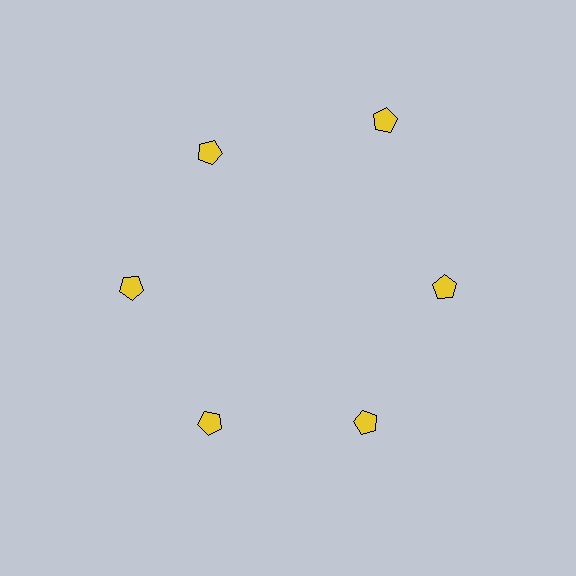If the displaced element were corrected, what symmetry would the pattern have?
It would have 6-fold rotational symmetry — the pattern would map onto itself every 60 degrees.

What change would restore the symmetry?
The symmetry would be restored by moving it inward, back onto the ring so that all 6 pentagons sit at equal angles and equal distance from the center.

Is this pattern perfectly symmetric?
No. The 6 yellow pentagons are arranged in a ring, but one element near the 1 o'clock position is pushed outward from the center, breaking the 6-fold rotational symmetry.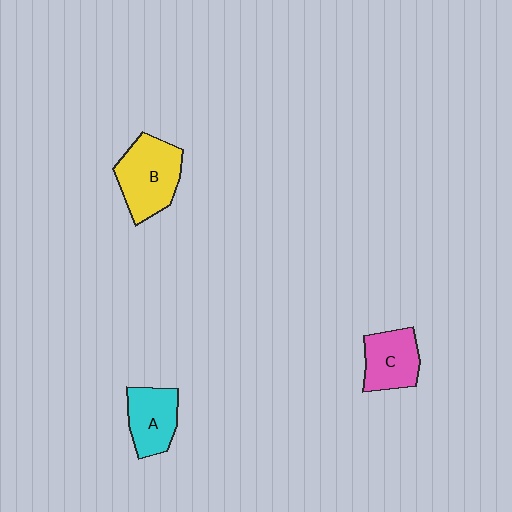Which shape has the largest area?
Shape B (yellow).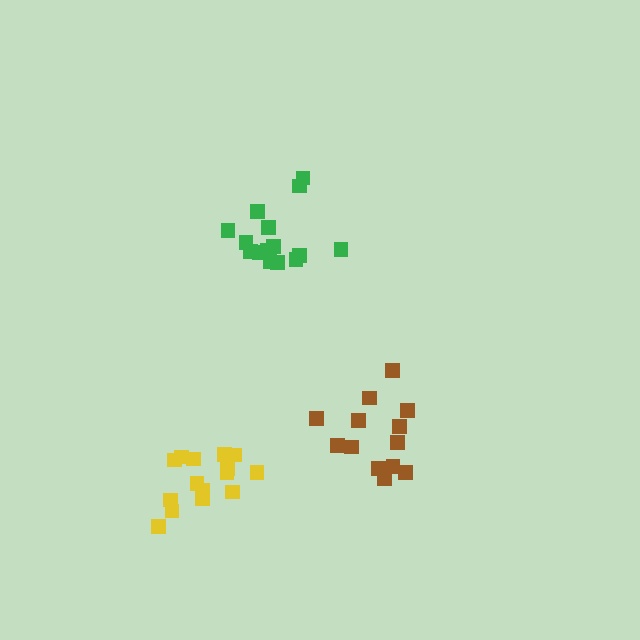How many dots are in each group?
Group 1: 13 dots, Group 2: 15 dots, Group 3: 15 dots (43 total).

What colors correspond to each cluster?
The clusters are colored: brown, green, yellow.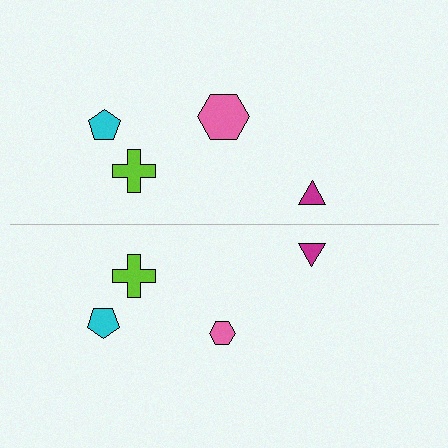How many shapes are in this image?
There are 8 shapes in this image.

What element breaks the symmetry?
The pink hexagon on the bottom side has a different size than its mirror counterpart.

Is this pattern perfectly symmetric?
No, the pattern is not perfectly symmetric. The pink hexagon on the bottom side has a different size than its mirror counterpart.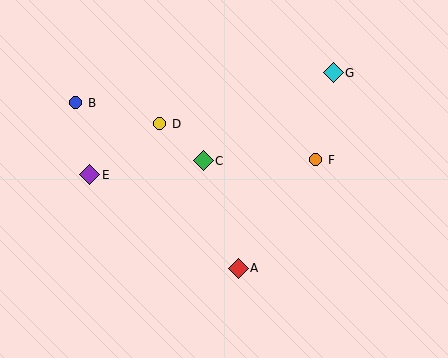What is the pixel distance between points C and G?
The distance between C and G is 157 pixels.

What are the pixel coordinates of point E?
Point E is at (90, 175).